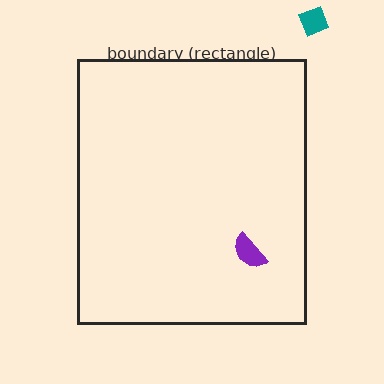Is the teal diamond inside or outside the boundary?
Outside.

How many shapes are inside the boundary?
1 inside, 1 outside.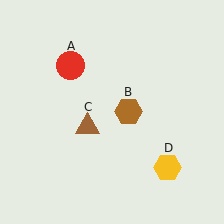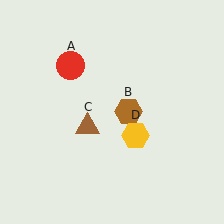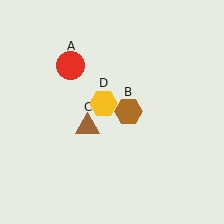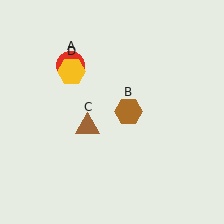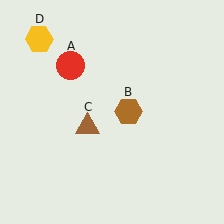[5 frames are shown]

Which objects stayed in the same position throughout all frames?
Red circle (object A) and brown hexagon (object B) and brown triangle (object C) remained stationary.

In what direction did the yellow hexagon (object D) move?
The yellow hexagon (object D) moved up and to the left.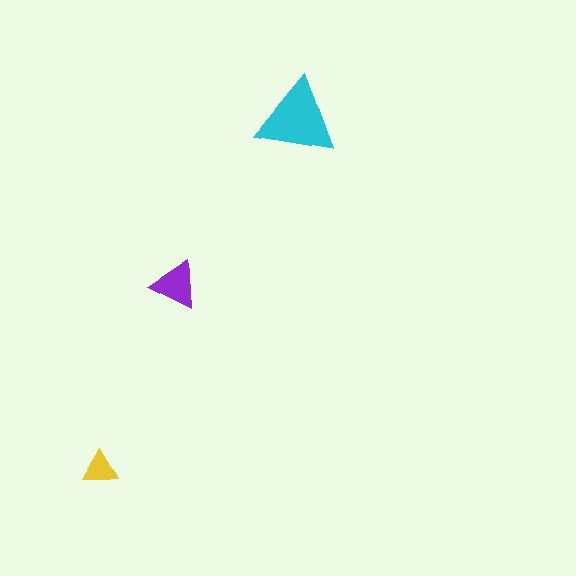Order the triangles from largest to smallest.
the cyan one, the purple one, the yellow one.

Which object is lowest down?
The yellow triangle is bottommost.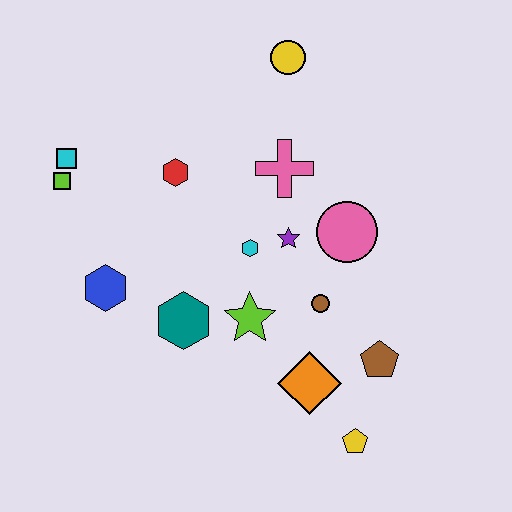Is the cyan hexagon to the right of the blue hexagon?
Yes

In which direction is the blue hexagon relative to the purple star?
The blue hexagon is to the left of the purple star.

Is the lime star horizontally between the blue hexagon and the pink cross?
Yes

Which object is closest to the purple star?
The cyan hexagon is closest to the purple star.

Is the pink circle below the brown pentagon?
No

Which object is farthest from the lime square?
The yellow pentagon is farthest from the lime square.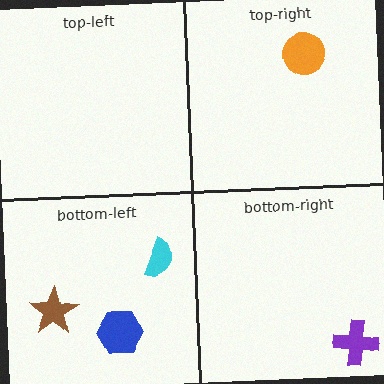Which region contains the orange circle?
The top-right region.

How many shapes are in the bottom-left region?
3.